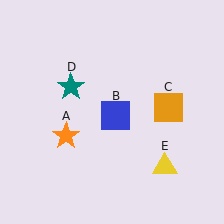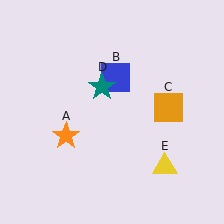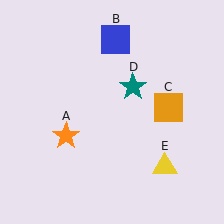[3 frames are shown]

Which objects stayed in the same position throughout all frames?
Orange star (object A) and orange square (object C) and yellow triangle (object E) remained stationary.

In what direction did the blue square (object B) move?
The blue square (object B) moved up.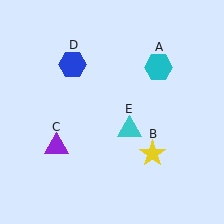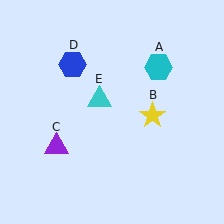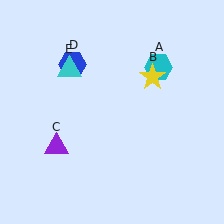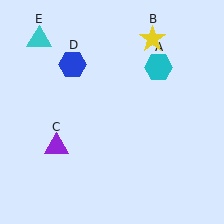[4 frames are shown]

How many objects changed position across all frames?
2 objects changed position: yellow star (object B), cyan triangle (object E).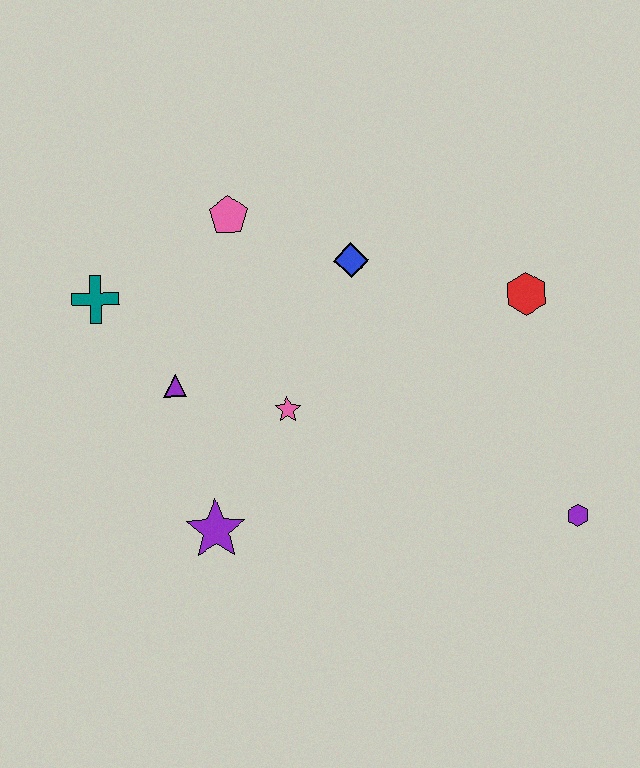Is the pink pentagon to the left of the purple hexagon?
Yes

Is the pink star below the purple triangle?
Yes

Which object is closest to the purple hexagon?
The red hexagon is closest to the purple hexagon.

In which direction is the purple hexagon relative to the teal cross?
The purple hexagon is to the right of the teal cross.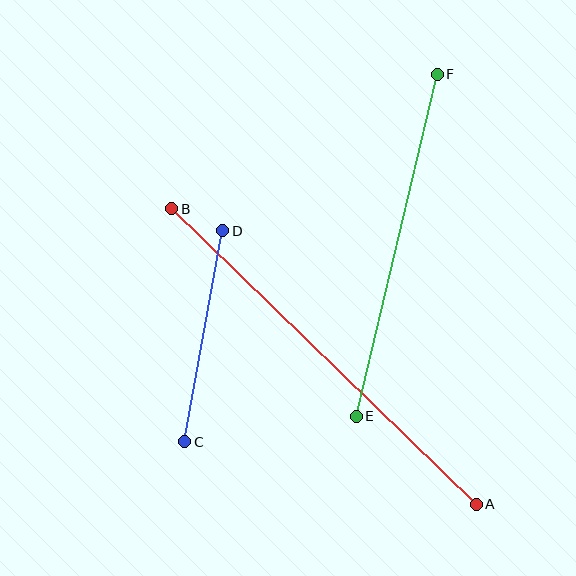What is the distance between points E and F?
The distance is approximately 352 pixels.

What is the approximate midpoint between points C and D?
The midpoint is at approximately (204, 336) pixels.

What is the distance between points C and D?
The distance is approximately 214 pixels.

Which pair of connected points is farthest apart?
Points A and B are farthest apart.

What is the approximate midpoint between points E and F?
The midpoint is at approximately (397, 245) pixels.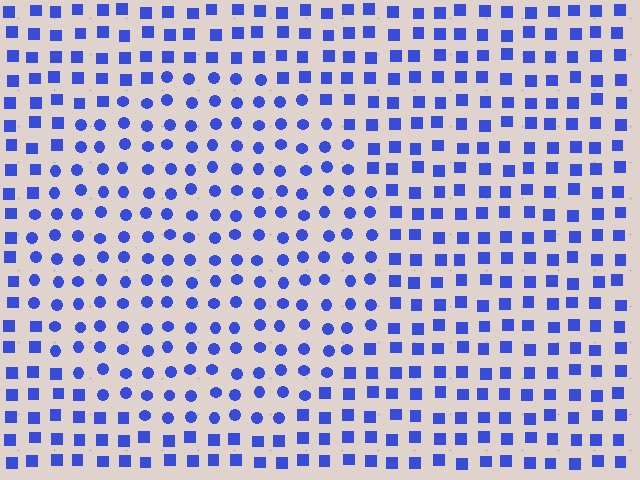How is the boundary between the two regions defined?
The boundary is defined by a change in element shape: circles inside vs. squares outside. All elements share the same color and spacing.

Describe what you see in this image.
The image is filled with small blue elements arranged in a uniform grid. A circle-shaped region contains circles, while the surrounding area contains squares. The boundary is defined purely by the change in element shape.